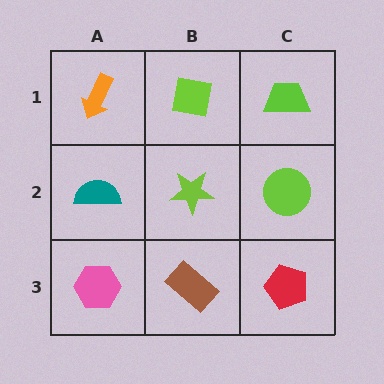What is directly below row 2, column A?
A pink hexagon.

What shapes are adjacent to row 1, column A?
A teal semicircle (row 2, column A), a lime square (row 1, column B).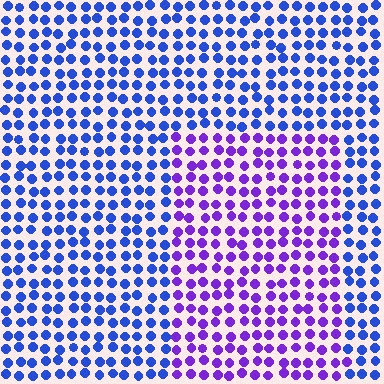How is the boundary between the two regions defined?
The boundary is defined purely by a slight shift in hue (about 43 degrees). Spacing, size, and orientation are identical on both sides.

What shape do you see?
I see a rectangle.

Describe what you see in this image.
The image is filled with small blue elements in a uniform arrangement. A rectangle-shaped region is visible where the elements are tinted to a slightly different hue, forming a subtle color boundary.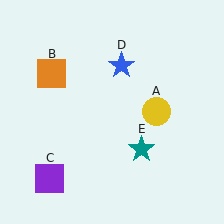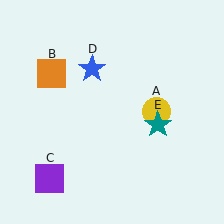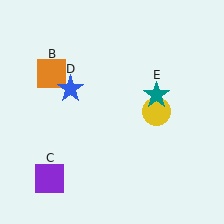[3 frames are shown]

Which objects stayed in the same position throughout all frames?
Yellow circle (object A) and orange square (object B) and purple square (object C) remained stationary.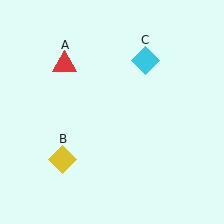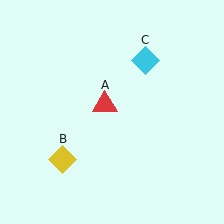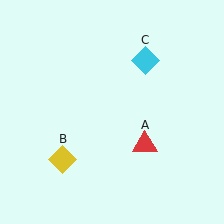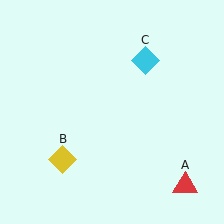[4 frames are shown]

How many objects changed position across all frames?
1 object changed position: red triangle (object A).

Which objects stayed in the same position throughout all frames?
Yellow diamond (object B) and cyan diamond (object C) remained stationary.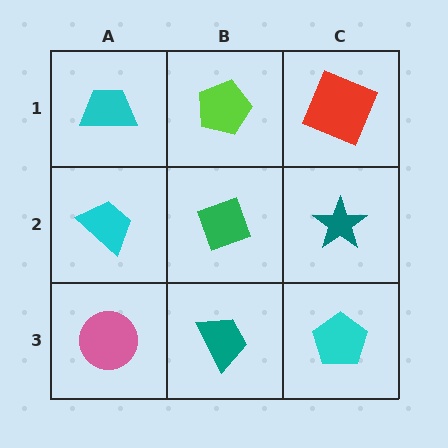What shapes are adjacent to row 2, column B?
A lime pentagon (row 1, column B), a teal trapezoid (row 3, column B), a cyan trapezoid (row 2, column A), a teal star (row 2, column C).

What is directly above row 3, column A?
A cyan trapezoid.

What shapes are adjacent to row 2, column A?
A cyan trapezoid (row 1, column A), a pink circle (row 3, column A), a green diamond (row 2, column B).